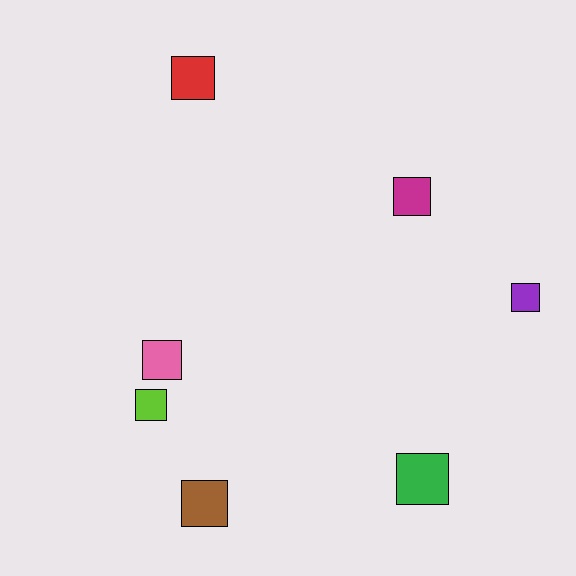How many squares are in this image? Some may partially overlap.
There are 7 squares.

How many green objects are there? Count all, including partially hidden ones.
There is 1 green object.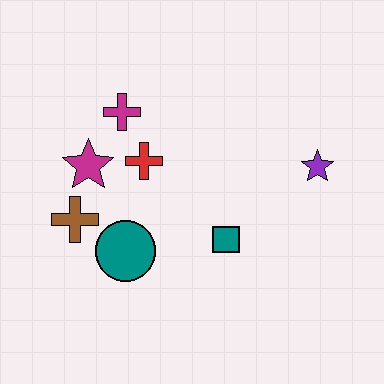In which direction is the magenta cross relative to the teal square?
The magenta cross is above the teal square.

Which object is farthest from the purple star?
The brown cross is farthest from the purple star.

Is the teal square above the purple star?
No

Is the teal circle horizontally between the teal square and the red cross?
No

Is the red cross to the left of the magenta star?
No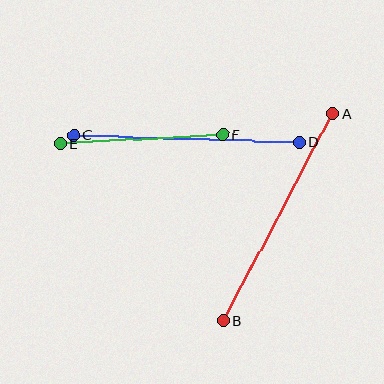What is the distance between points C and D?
The distance is approximately 226 pixels.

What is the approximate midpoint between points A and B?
The midpoint is at approximately (278, 217) pixels.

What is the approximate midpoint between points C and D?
The midpoint is at approximately (187, 139) pixels.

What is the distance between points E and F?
The distance is approximately 162 pixels.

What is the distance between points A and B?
The distance is approximately 235 pixels.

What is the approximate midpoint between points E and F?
The midpoint is at approximately (142, 139) pixels.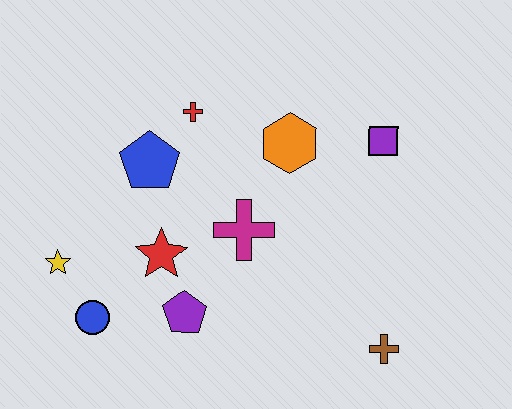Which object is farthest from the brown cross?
The yellow star is farthest from the brown cross.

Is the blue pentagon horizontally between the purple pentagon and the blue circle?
Yes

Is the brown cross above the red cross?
No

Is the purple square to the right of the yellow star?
Yes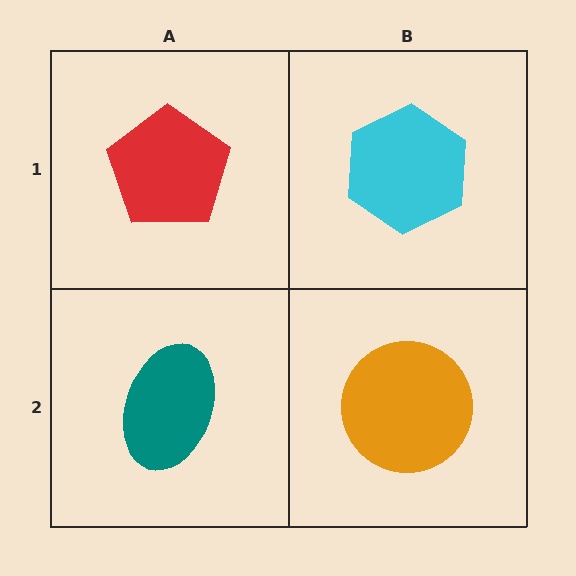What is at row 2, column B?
An orange circle.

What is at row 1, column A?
A red pentagon.